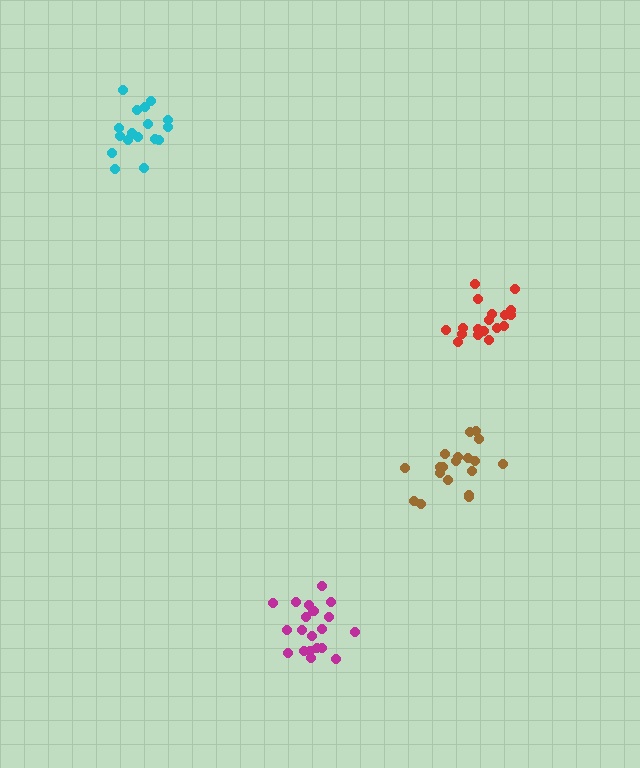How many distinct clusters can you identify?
There are 4 distinct clusters.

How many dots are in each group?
Group 1: 17 dots, Group 2: 21 dots, Group 3: 18 dots, Group 4: 19 dots (75 total).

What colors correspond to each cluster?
The clusters are colored: cyan, magenta, red, brown.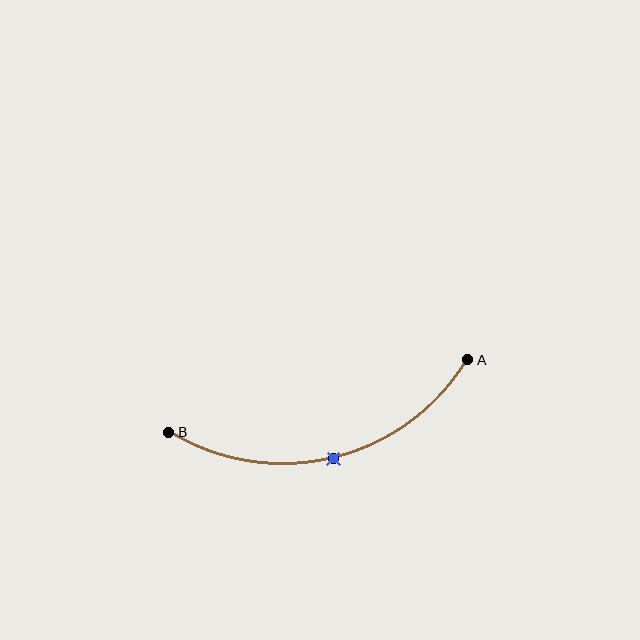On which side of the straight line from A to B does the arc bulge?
The arc bulges below the straight line connecting A and B.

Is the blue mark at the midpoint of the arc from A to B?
Yes. The blue mark lies on the arc at equal arc-length from both A and B — it is the arc midpoint.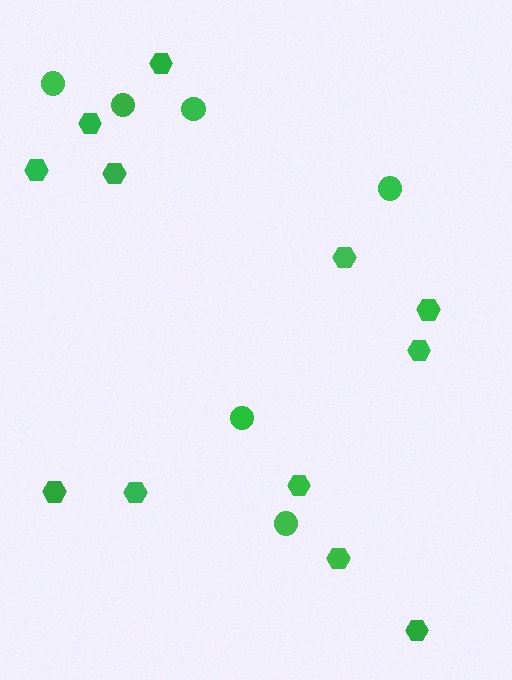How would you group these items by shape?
There are 2 groups: one group of hexagons (12) and one group of circles (6).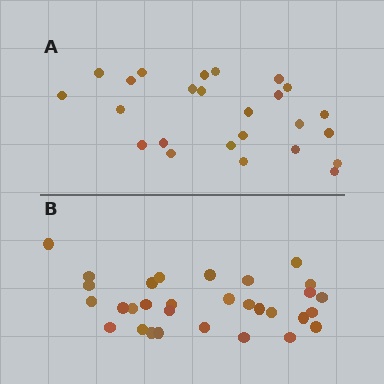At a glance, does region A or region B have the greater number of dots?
Region B (the bottom region) has more dots.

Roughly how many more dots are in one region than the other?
Region B has about 6 more dots than region A.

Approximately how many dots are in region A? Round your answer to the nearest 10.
About 20 dots. (The exact count is 25, which rounds to 20.)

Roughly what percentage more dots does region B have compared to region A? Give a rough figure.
About 25% more.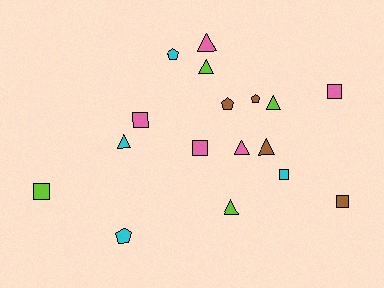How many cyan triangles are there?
There is 1 cyan triangle.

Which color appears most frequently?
Pink, with 5 objects.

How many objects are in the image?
There are 17 objects.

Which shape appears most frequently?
Triangle, with 7 objects.